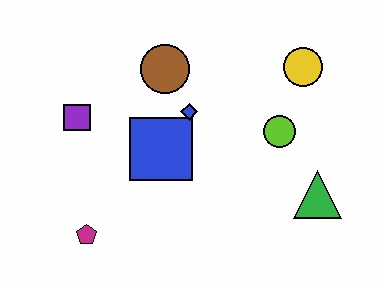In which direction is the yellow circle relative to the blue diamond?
The yellow circle is to the right of the blue diamond.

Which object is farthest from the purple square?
The green triangle is farthest from the purple square.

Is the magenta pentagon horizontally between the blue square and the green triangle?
No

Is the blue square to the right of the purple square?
Yes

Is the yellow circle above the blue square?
Yes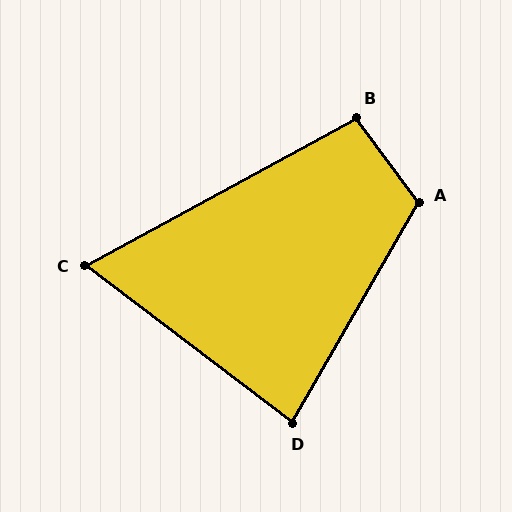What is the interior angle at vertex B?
Approximately 97 degrees (obtuse).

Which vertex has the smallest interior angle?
C, at approximately 66 degrees.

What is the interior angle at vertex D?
Approximately 83 degrees (acute).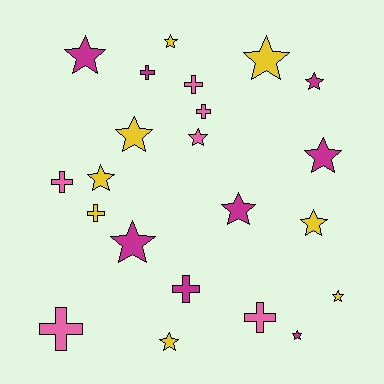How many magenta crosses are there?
There are 2 magenta crosses.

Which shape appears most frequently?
Star, with 14 objects.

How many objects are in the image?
There are 22 objects.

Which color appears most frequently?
Yellow, with 8 objects.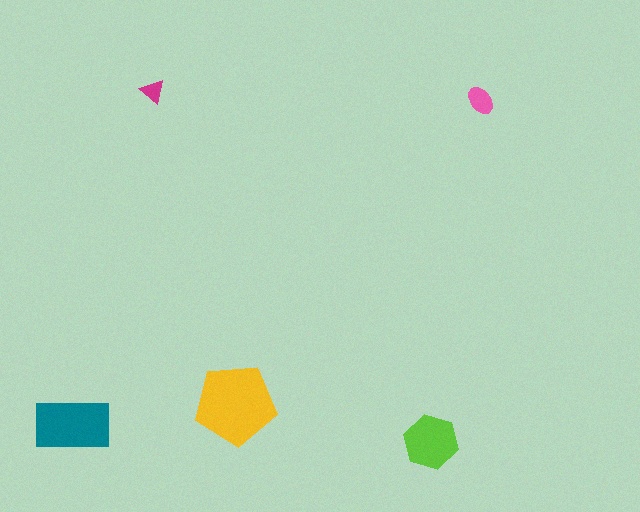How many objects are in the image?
There are 5 objects in the image.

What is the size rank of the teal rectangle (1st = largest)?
2nd.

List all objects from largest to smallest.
The yellow pentagon, the teal rectangle, the lime hexagon, the pink ellipse, the magenta triangle.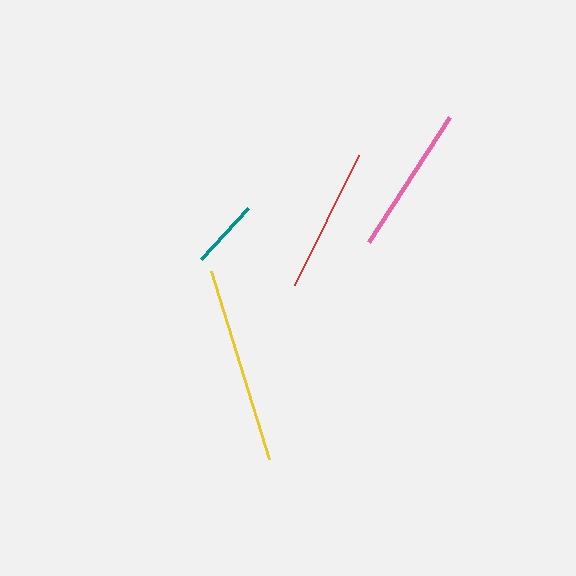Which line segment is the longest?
The yellow line is the longest at approximately 197 pixels.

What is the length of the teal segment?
The teal segment is approximately 69 pixels long.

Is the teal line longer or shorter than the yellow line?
The yellow line is longer than the teal line.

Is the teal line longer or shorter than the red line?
The red line is longer than the teal line.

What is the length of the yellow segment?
The yellow segment is approximately 197 pixels long.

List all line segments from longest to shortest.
From longest to shortest: yellow, pink, red, teal.